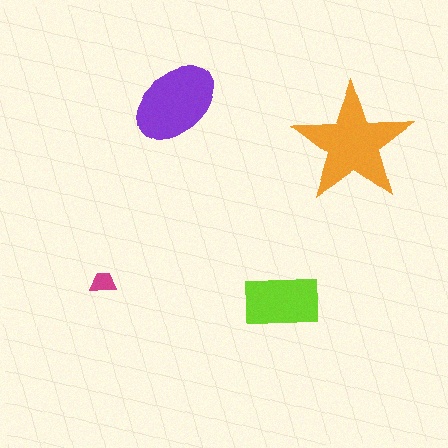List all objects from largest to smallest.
The orange star, the purple ellipse, the lime rectangle, the magenta trapezoid.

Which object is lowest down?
The lime rectangle is bottommost.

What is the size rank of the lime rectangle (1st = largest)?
3rd.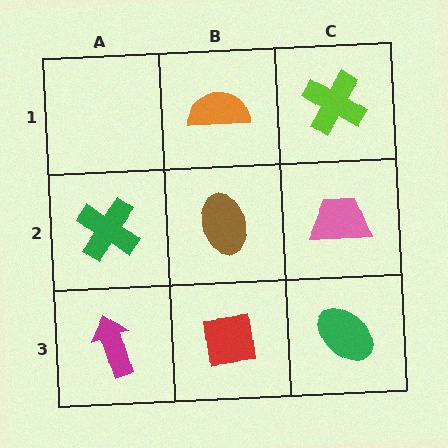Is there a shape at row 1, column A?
No, that cell is empty.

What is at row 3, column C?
A green ellipse.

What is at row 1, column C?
A lime cross.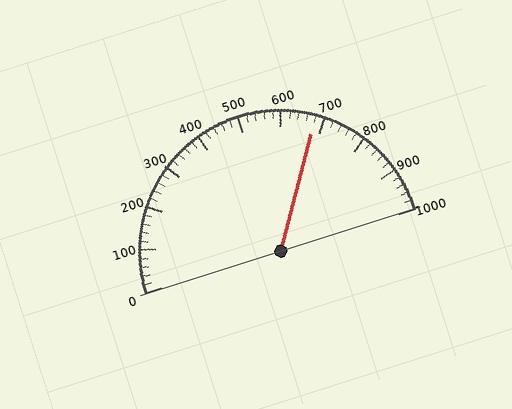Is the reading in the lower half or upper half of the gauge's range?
The reading is in the upper half of the range (0 to 1000).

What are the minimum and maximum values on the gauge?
The gauge ranges from 0 to 1000.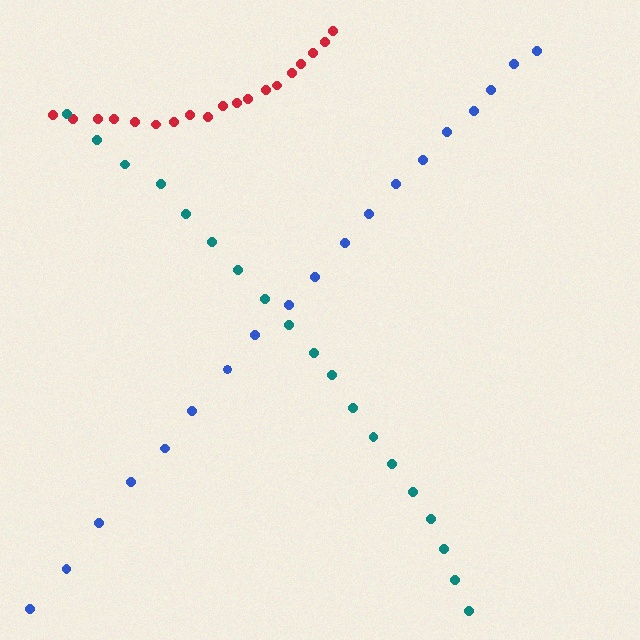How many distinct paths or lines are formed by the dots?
There are 3 distinct paths.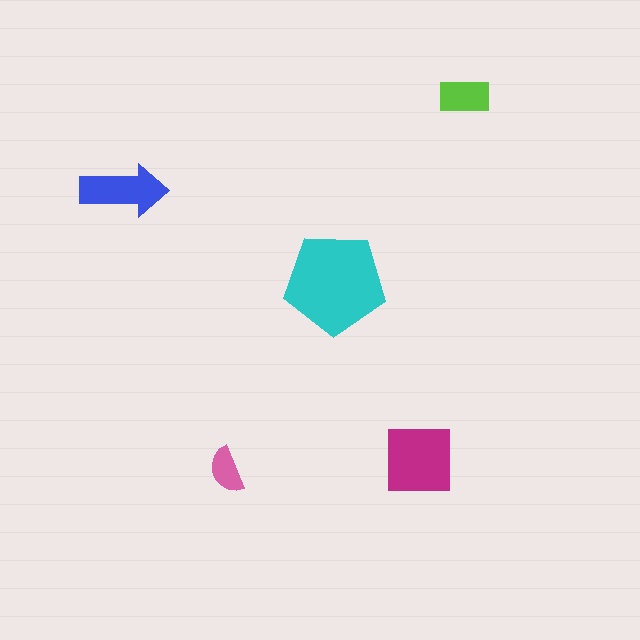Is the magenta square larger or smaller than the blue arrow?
Larger.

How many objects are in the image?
There are 5 objects in the image.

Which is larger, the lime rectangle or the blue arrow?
The blue arrow.